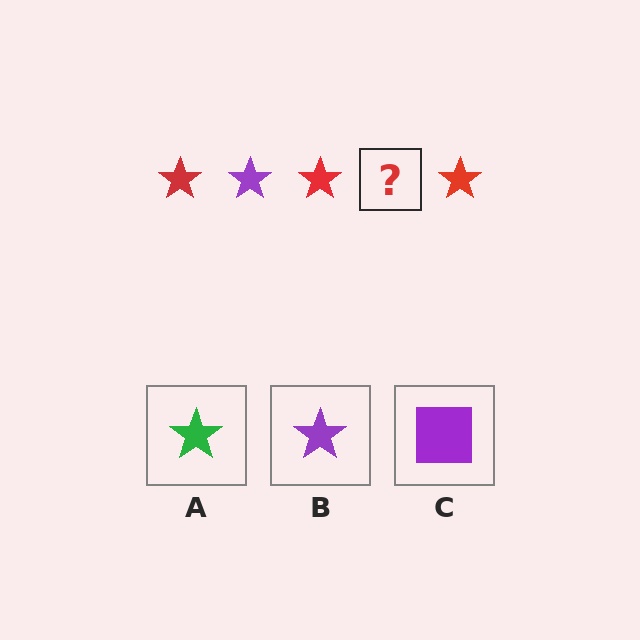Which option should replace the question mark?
Option B.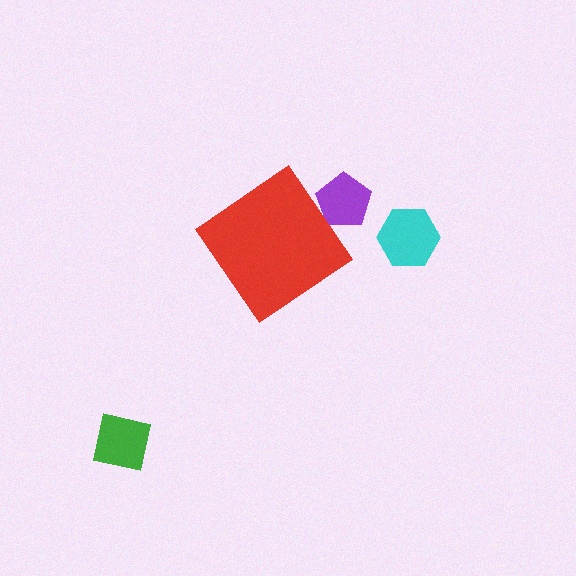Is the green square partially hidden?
No, the green square is fully visible.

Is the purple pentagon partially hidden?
Yes, the purple pentagon is partially hidden behind the red diamond.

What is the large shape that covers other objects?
A red diamond.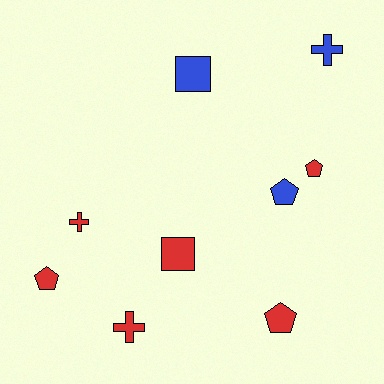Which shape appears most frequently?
Pentagon, with 4 objects.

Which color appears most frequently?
Red, with 6 objects.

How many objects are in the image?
There are 9 objects.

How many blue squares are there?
There is 1 blue square.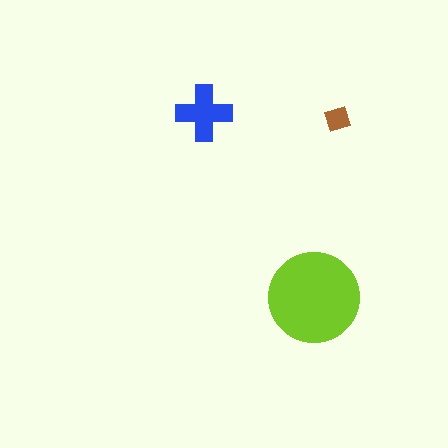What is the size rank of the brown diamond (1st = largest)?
3rd.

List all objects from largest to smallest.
The lime circle, the blue cross, the brown diamond.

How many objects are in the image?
There are 3 objects in the image.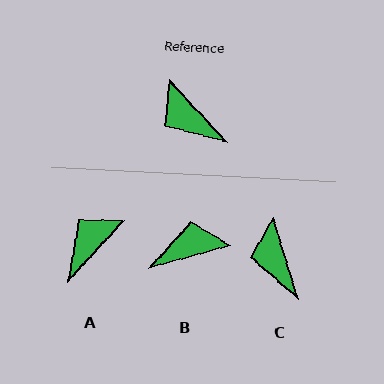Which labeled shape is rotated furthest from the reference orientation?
B, about 117 degrees away.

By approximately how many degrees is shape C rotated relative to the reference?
Approximately 26 degrees clockwise.